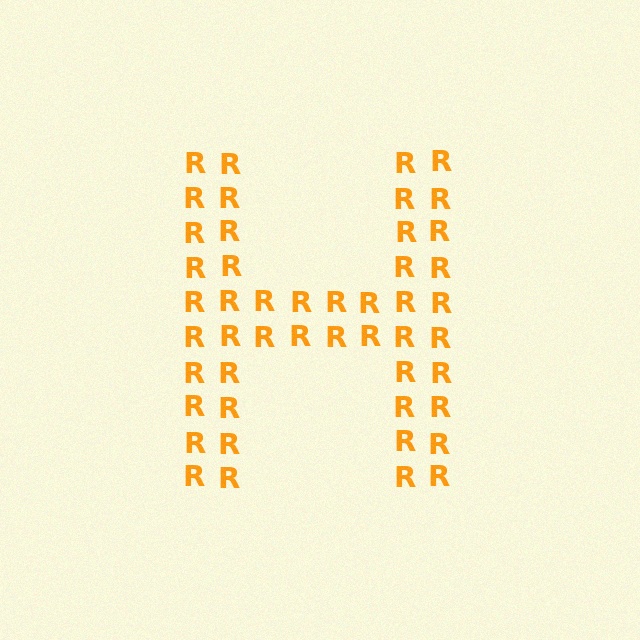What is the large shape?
The large shape is the letter H.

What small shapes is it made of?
It is made of small letter R's.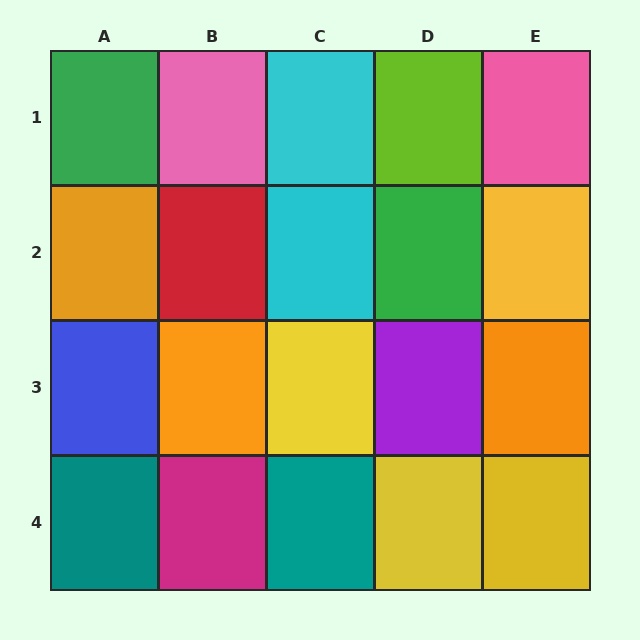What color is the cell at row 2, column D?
Green.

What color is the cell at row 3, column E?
Orange.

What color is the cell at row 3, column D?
Purple.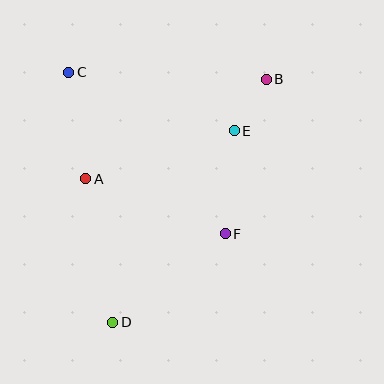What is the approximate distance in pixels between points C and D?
The distance between C and D is approximately 254 pixels.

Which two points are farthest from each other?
Points B and D are farthest from each other.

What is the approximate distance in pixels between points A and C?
The distance between A and C is approximately 108 pixels.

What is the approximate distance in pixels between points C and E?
The distance between C and E is approximately 175 pixels.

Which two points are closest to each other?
Points B and E are closest to each other.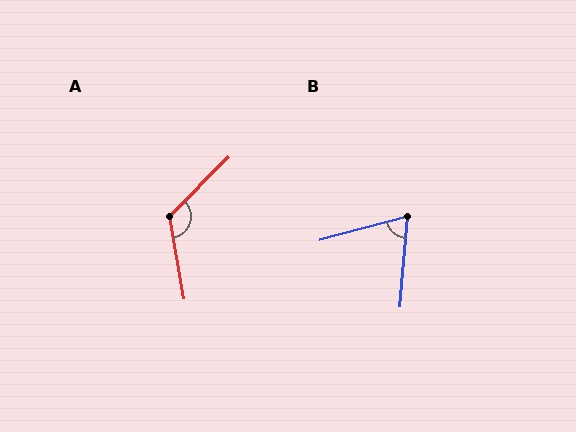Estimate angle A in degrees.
Approximately 125 degrees.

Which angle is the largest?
A, at approximately 125 degrees.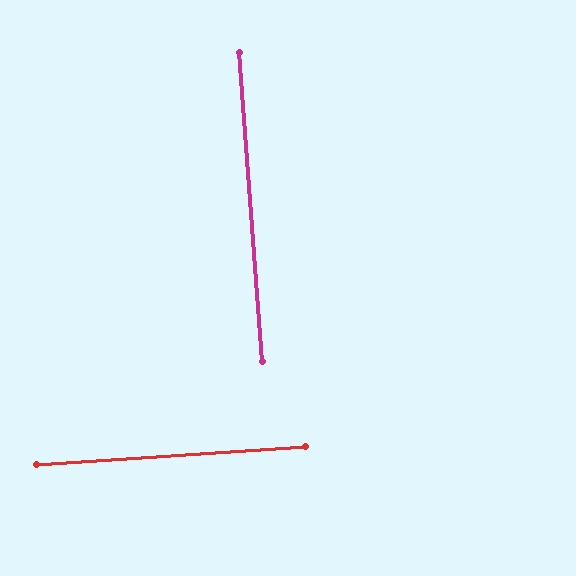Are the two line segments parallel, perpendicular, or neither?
Perpendicular — they meet at approximately 90°.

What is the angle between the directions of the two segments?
Approximately 90 degrees.